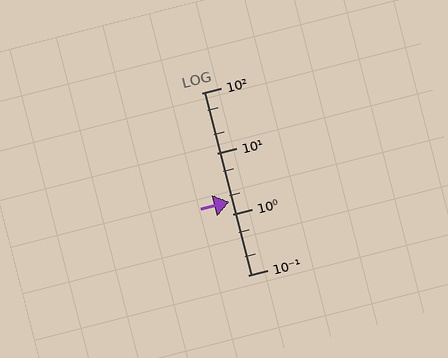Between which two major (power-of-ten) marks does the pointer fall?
The pointer is between 1 and 10.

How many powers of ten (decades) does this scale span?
The scale spans 3 decades, from 0.1 to 100.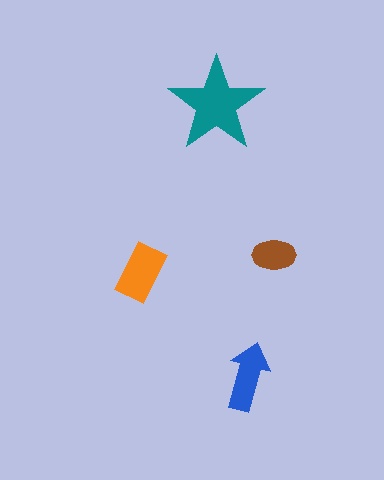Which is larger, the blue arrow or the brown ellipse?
The blue arrow.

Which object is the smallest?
The brown ellipse.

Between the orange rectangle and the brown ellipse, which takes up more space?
The orange rectangle.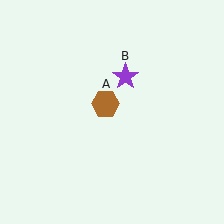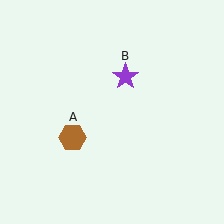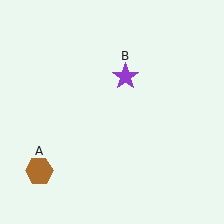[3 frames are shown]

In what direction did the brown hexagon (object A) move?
The brown hexagon (object A) moved down and to the left.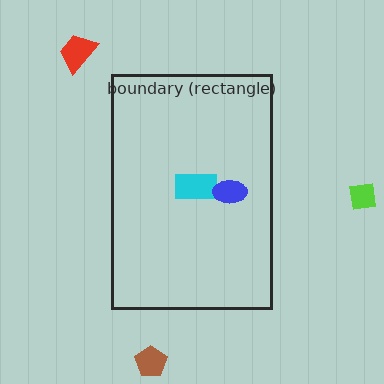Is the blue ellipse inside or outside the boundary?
Inside.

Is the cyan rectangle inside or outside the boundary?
Inside.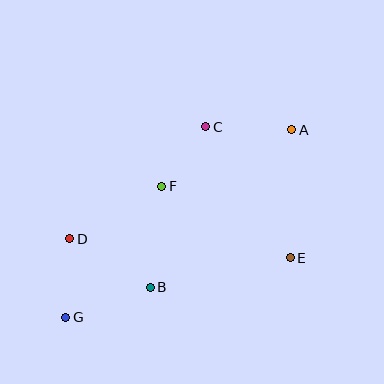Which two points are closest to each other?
Points C and F are closest to each other.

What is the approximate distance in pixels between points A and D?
The distance between A and D is approximately 248 pixels.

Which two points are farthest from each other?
Points A and G are farthest from each other.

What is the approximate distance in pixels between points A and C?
The distance between A and C is approximately 86 pixels.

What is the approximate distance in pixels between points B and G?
The distance between B and G is approximately 90 pixels.